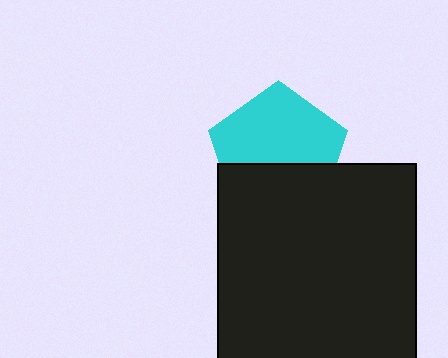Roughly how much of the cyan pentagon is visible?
About half of it is visible (roughly 60%).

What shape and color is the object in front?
The object in front is a black square.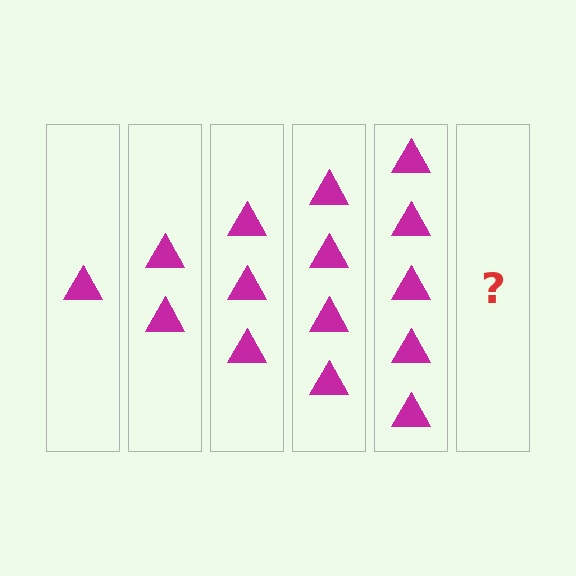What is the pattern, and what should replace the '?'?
The pattern is that each step adds one more triangle. The '?' should be 6 triangles.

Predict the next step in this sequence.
The next step is 6 triangles.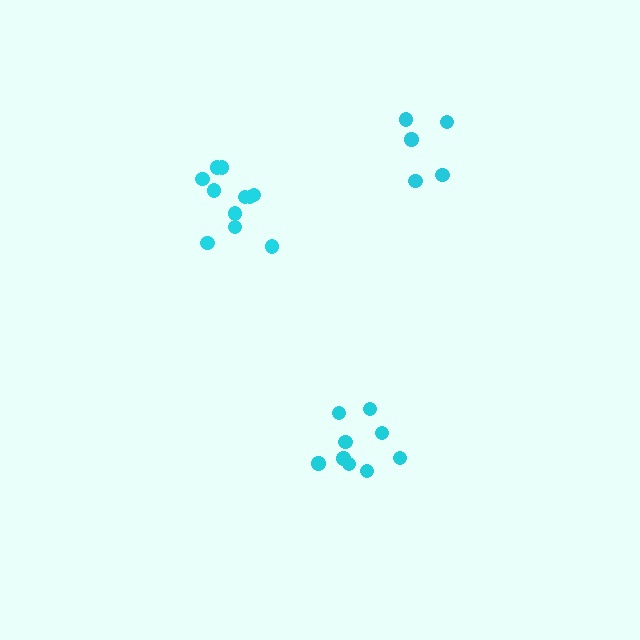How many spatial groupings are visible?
There are 3 spatial groupings.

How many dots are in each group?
Group 1: 9 dots, Group 2: 5 dots, Group 3: 11 dots (25 total).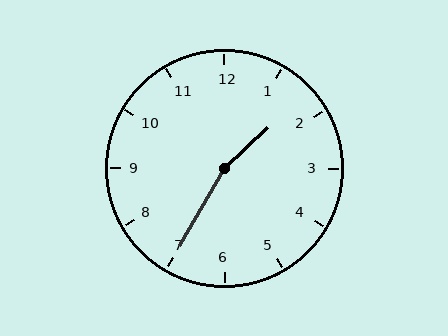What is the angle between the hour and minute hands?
Approximately 162 degrees.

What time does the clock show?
1:35.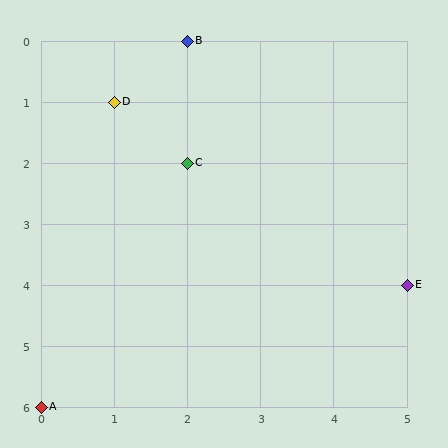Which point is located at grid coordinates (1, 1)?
Point D is at (1, 1).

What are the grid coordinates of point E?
Point E is at grid coordinates (5, 4).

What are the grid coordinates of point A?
Point A is at grid coordinates (0, 6).